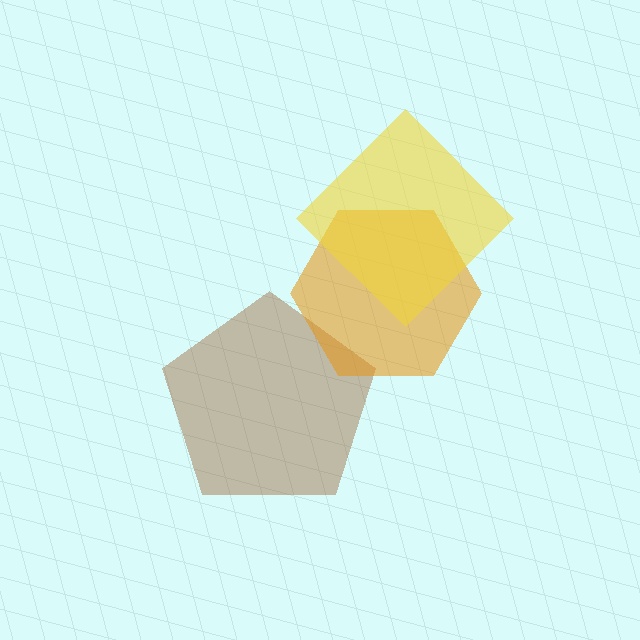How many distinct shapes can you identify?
There are 3 distinct shapes: a brown pentagon, an orange hexagon, a yellow diamond.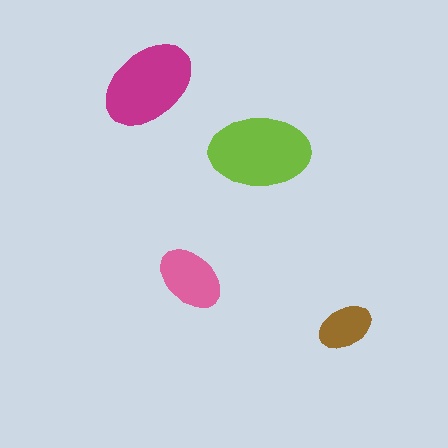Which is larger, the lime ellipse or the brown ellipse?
The lime one.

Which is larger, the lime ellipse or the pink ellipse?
The lime one.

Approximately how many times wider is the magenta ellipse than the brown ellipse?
About 2 times wider.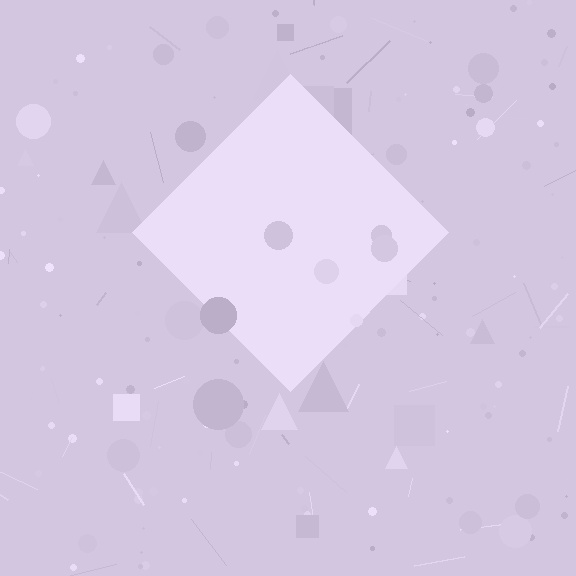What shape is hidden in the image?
A diamond is hidden in the image.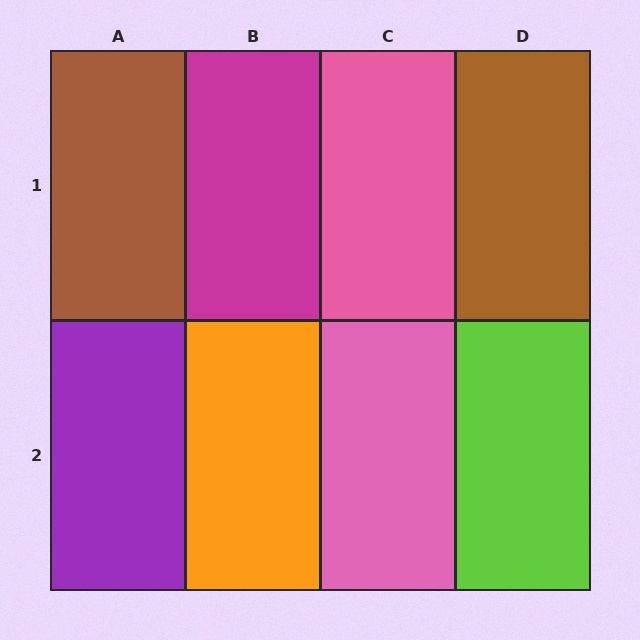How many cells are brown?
2 cells are brown.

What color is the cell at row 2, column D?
Lime.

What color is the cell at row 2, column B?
Orange.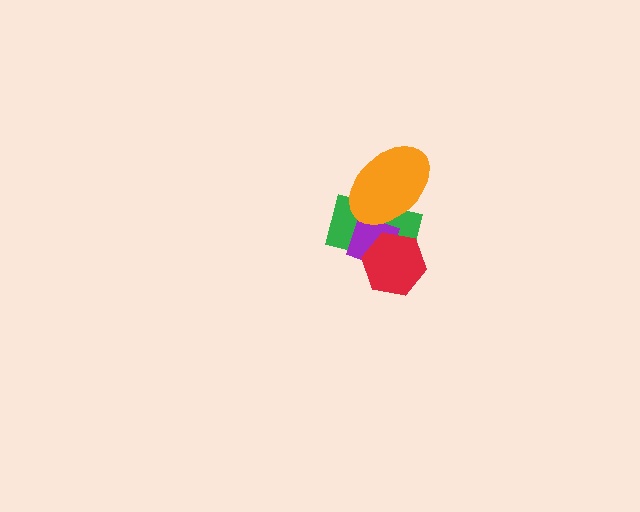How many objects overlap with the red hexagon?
2 objects overlap with the red hexagon.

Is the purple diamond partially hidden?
Yes, it is partially covered by another shape.